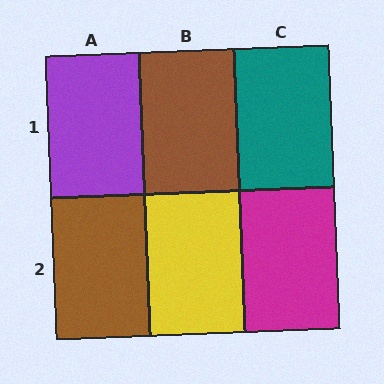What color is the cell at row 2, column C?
Magenta.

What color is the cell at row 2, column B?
Yellow.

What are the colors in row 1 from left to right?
Purple, brown, teal.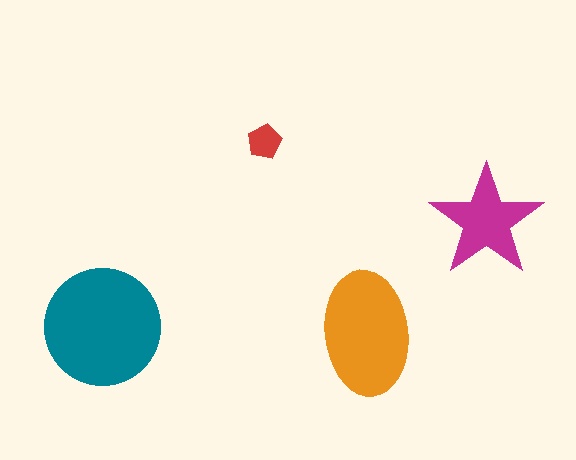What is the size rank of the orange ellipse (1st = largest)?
2nd.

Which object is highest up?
The red pentagon is topmost.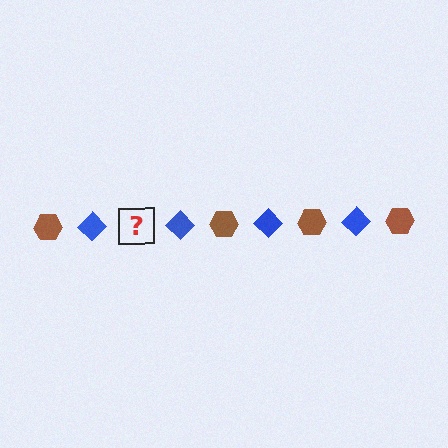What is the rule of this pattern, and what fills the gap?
The rule is that the pattern alternates between brown hexagon and blue diamond. The gap should be filled with a brown hexagon.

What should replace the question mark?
The question mark should be replaced with a brown hexagon.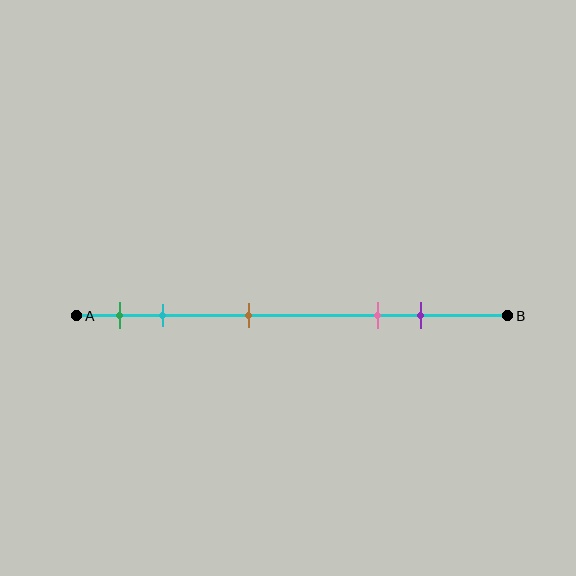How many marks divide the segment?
There are 5 marks dividing the segment.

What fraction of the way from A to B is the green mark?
The green mark is approximately 10% (0.1) of the way from A to B.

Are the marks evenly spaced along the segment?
No, the marks are not evenly spaced.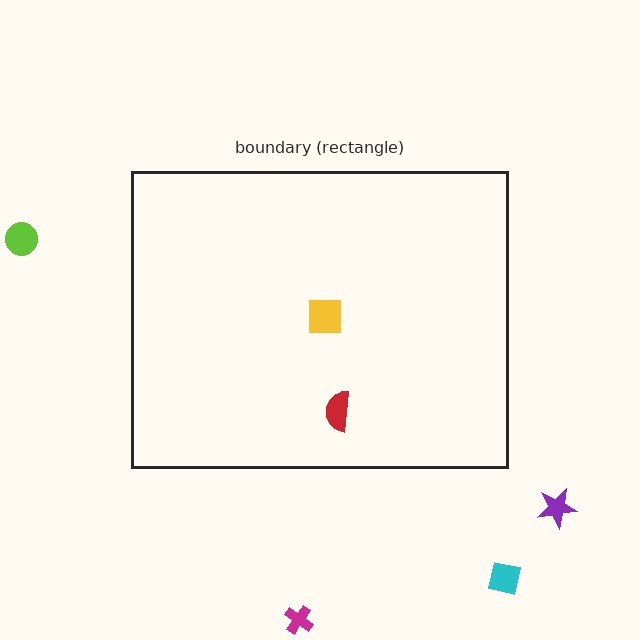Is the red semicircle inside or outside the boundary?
Inside.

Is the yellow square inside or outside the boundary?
Inside.